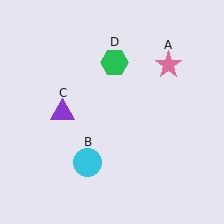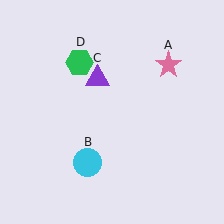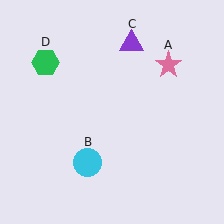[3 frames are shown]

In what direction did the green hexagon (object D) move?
The green hexagon (object D) moved left.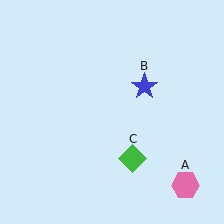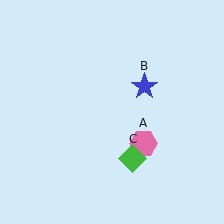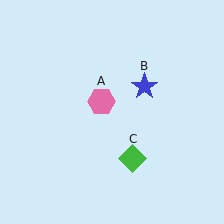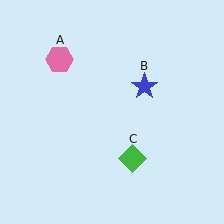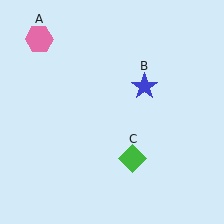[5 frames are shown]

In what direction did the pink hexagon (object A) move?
The pink hexagon (object A) moved up and to the left.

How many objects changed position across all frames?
1 object changed position: pink hexagon (object A).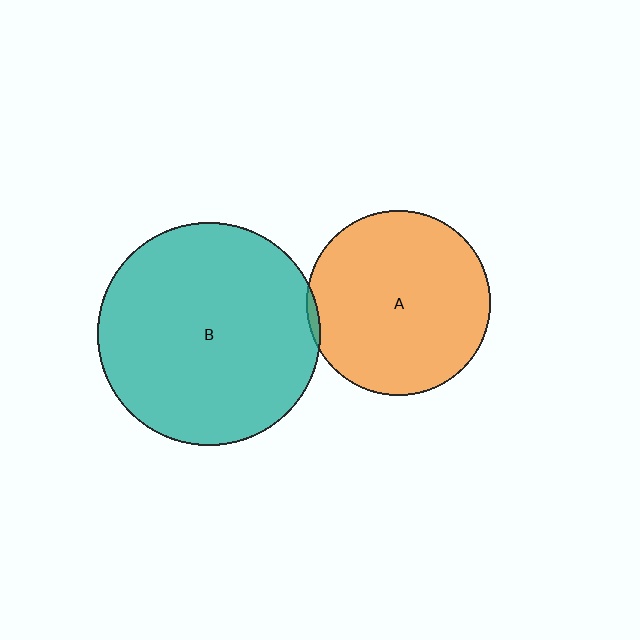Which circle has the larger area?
Circle B (teal).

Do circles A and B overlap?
Yes.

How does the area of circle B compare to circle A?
Approximately 1.5 times.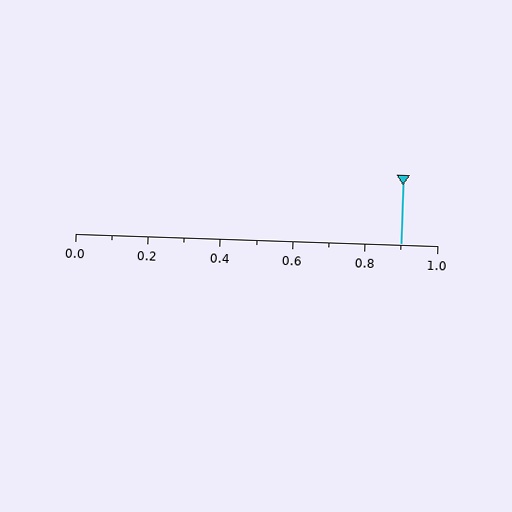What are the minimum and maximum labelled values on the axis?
The axis runs from 0.0 to 1.0.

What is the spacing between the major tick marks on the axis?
The major ticks are spaced 0.2 apart.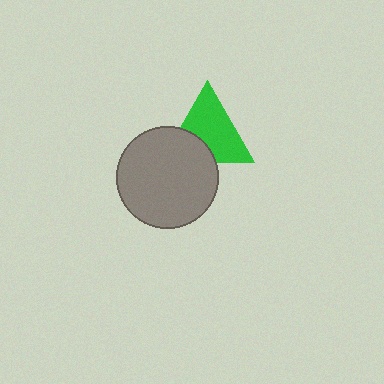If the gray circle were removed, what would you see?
You would see the complete green triangle.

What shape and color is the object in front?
The object in front is a gray circle.